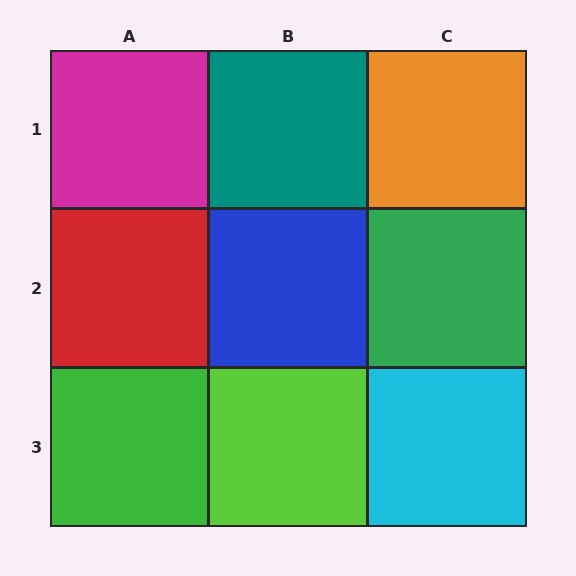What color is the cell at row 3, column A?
Green.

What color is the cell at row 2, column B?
Blue.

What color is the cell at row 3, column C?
Cyan.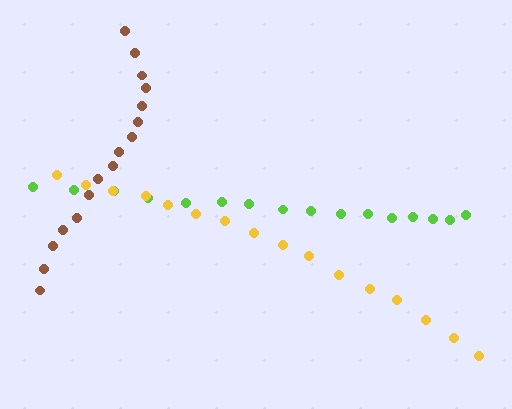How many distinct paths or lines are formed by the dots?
There are 3 distinct paths.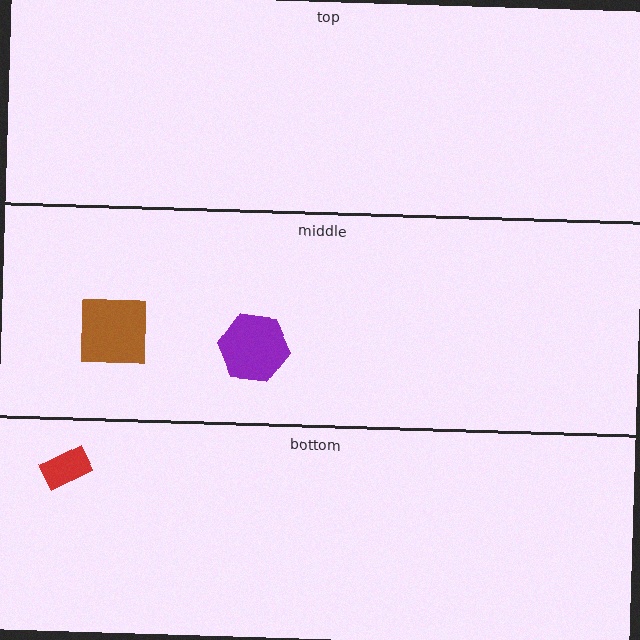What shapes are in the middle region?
The brown square, the purple hexagon.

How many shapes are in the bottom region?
1.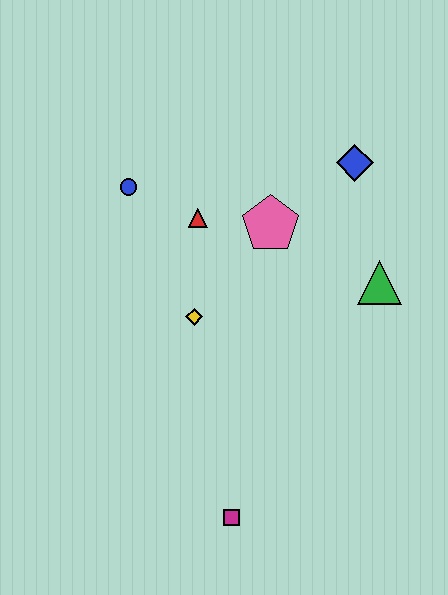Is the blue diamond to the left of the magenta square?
No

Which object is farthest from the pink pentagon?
The magenta square is farthest from the pink pentagon.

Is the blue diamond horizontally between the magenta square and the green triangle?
Yes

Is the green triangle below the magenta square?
No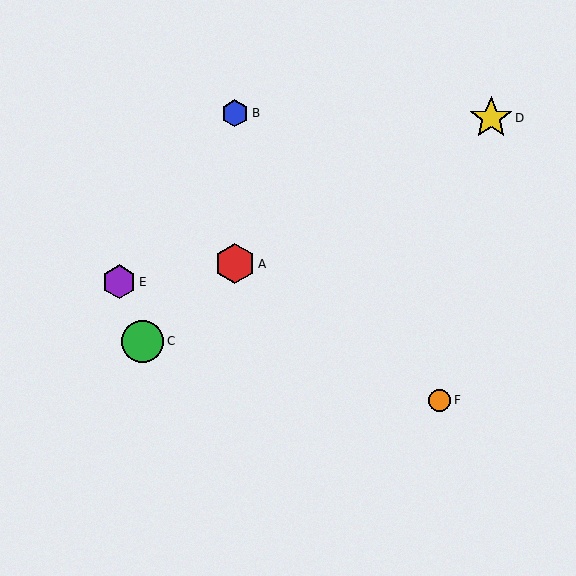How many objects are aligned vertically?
2 objects (A, B) are aligned vertically.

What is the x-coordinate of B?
Object B is at x≈235.